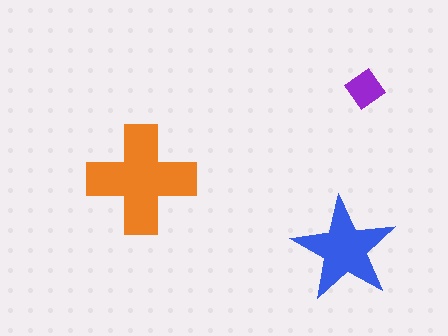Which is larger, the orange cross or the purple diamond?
The orange cross.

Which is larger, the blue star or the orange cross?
The orange cross.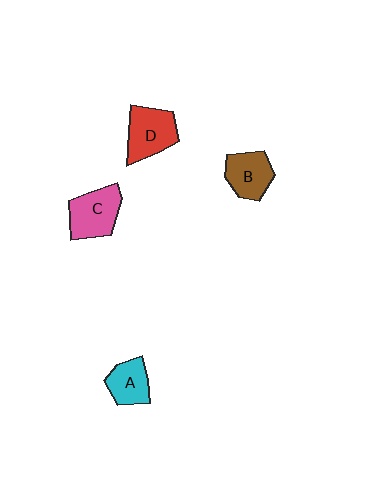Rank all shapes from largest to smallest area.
From largest to smallest: D (red), C (pink), B (brown), A (cyan).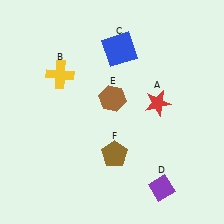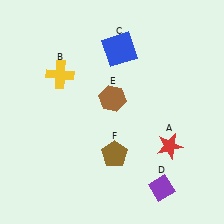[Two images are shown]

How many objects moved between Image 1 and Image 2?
1 object moved between the two images.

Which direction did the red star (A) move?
The red star (A) moved down.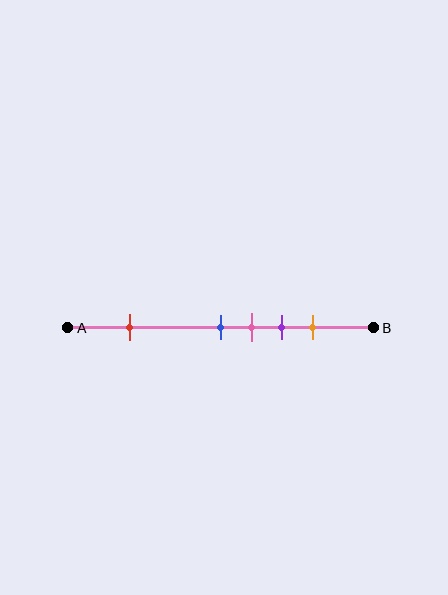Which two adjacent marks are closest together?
The blue and pink marks are the closest adjacent pair.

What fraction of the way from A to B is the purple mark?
The purple mark is approximately 70% (0.7) of the way from A to B.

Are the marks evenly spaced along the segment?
No, the marks are not evenly spaced.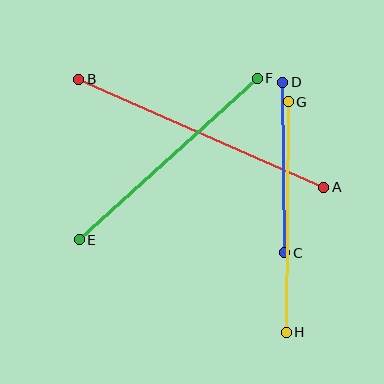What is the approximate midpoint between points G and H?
The midpoint is at approximately (287, 217) pixels.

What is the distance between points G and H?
The distance is approximately 230 pixels.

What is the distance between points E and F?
The distance is approximately 241 pixels.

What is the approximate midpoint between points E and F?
The midpoint is at approximately (168, 159) pixels.